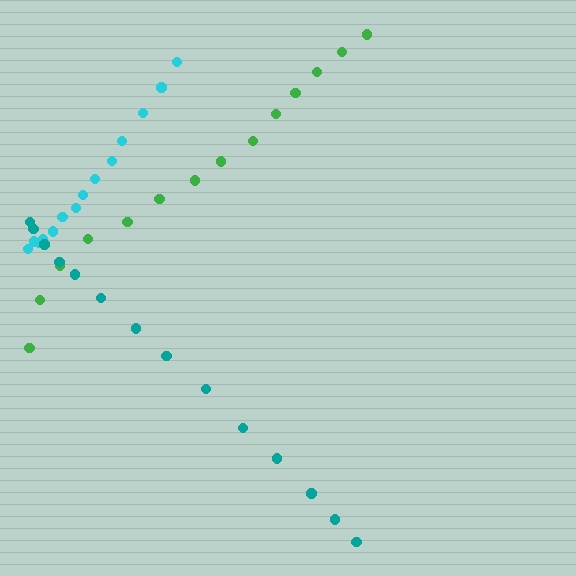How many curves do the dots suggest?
There are 3 distinct paths.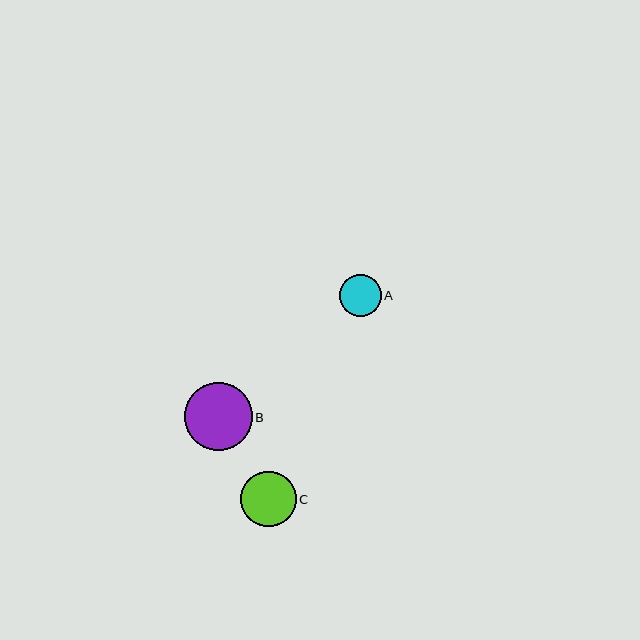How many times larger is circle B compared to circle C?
Circle B is approximately 1.2 times the size of circle C.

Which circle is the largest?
Circle B is the largest with a size of approximately 68 pixels.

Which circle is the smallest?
Circle A is the smallest with a size of approximately 42 pixels.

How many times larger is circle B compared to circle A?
Circle B is approximately 1.6 times the size of circle A.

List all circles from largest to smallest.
From largest to smallest: B, C, A.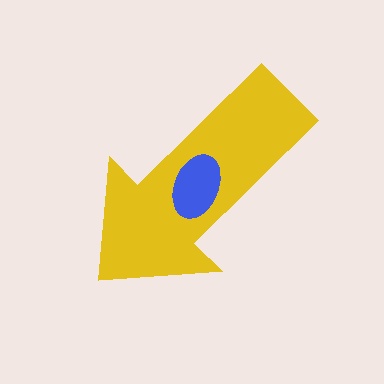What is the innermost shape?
The blue ellipse.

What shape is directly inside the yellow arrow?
The blue ellipse.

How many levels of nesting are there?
2.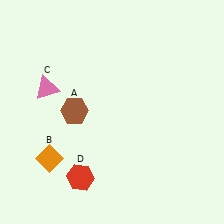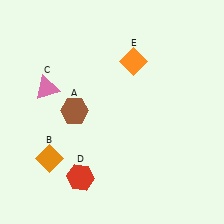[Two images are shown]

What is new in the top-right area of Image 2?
An orange diamond (E) was added in the top-right area of Image 2.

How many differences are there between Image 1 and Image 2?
There is 1 difference between the two images.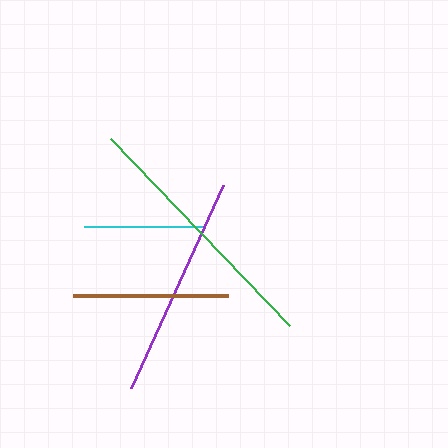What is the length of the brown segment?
The brown segment is approximately 156 pixels long.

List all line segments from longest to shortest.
From longest to shortest: green, purple, brown, cyan.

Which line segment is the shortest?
The cyan line is the shortest at approximately 119 pixels.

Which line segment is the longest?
The green line is the longest at approximately 258 pixels.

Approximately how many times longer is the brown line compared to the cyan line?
The brown line is approximately 1.3 times the length of the cyan line.